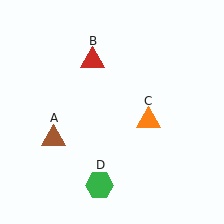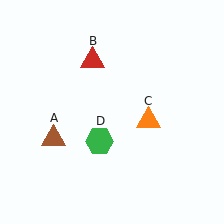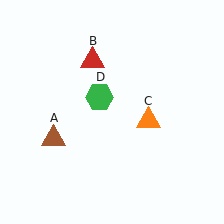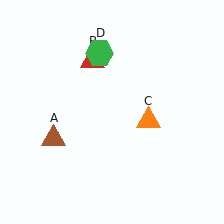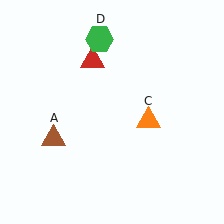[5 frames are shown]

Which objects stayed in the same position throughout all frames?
Brown triangle (object A) and red triangle (object B) and orange triangle (object C) remained stationary.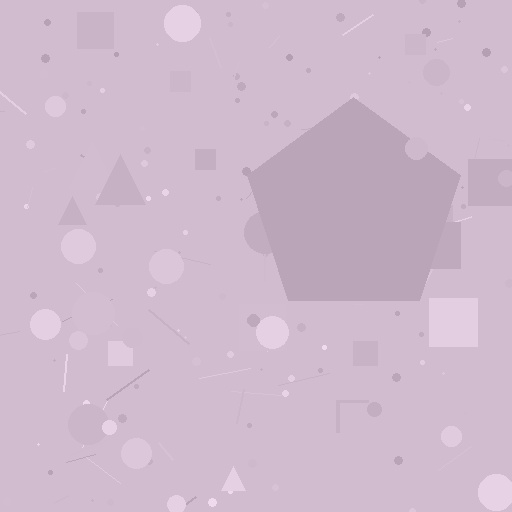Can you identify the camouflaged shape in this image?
The camouflaged shape is a pentagon.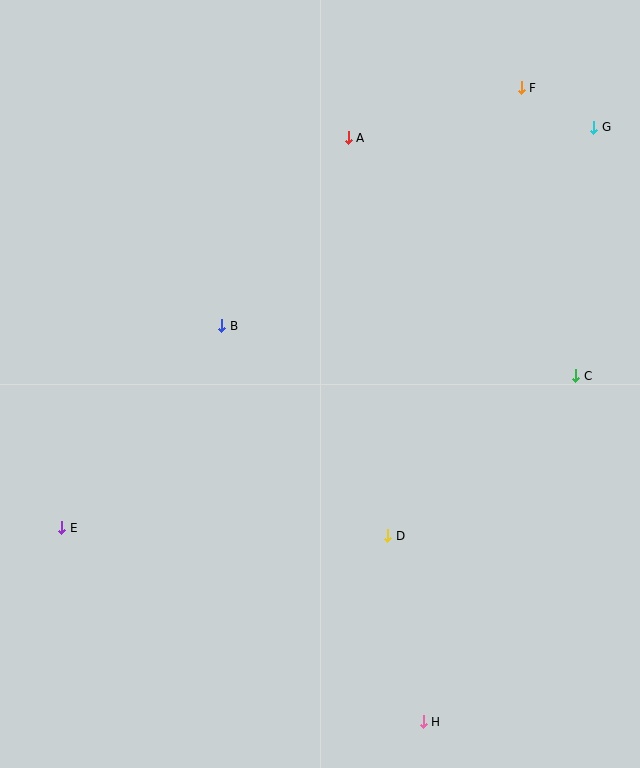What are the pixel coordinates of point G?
Point G is at (594, 127).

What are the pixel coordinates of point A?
Point A is at (348, 138).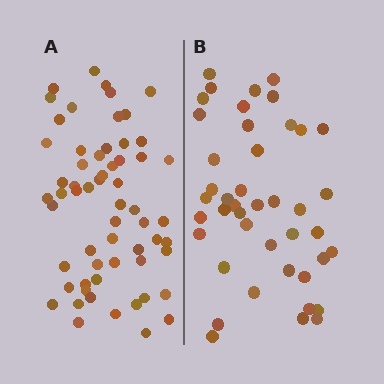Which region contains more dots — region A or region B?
Region A (the left region) has more dots.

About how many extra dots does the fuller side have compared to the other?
Region A has approximately 15 more dots than region B.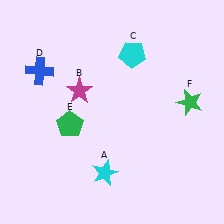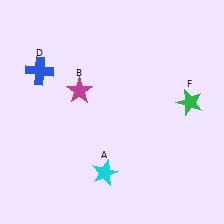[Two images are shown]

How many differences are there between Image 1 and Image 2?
There are 2 differences between the two images.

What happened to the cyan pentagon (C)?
The cyan pentagon (C) was removed in Image 2. It was in the top-right area of Image 1.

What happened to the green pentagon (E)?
The green pentagon (E) was removed in Image 2. It was in the bottom-left area of Image 1.